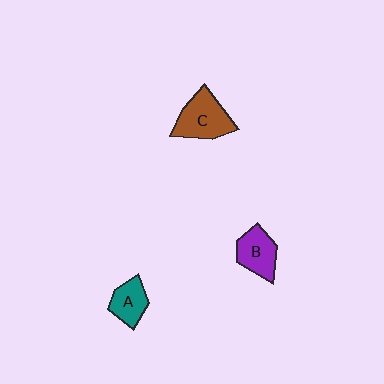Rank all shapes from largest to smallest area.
From largest to smallest: C (brown), B (purple), A (teal).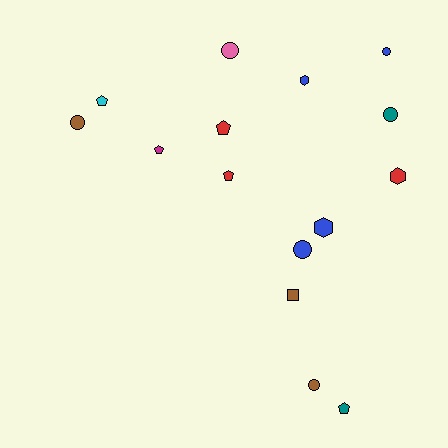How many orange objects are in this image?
There are no orange objects.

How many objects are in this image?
There are 15 objects.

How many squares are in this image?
There is 1 square.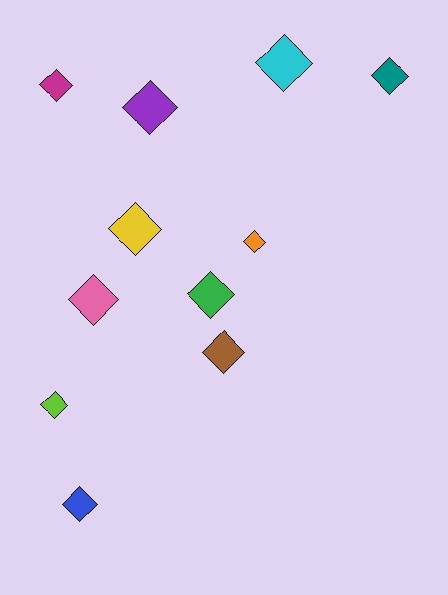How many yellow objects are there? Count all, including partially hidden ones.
There is 1 yellow object.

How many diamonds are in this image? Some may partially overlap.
There are 11 diamonds.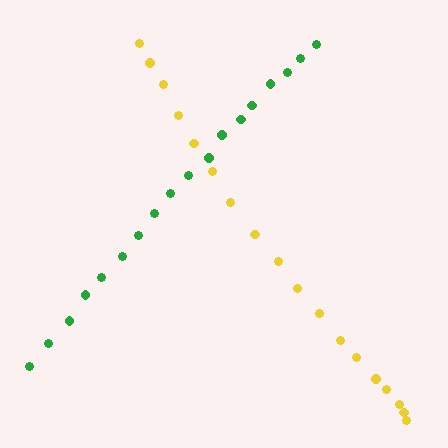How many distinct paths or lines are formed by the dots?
There are 2 distinct paths.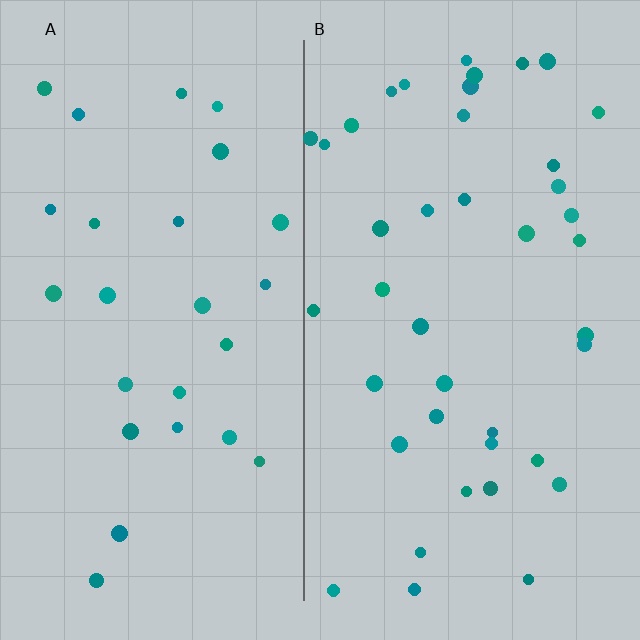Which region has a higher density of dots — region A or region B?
B (the right).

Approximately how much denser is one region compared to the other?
Approximately 1.6× — region B over region A.